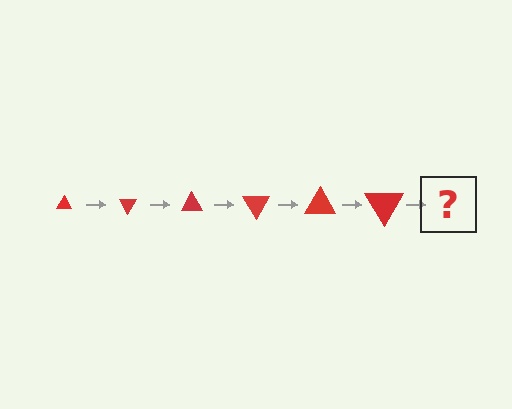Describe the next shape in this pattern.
It should be a triangle, larger than the previous one and rotated 360 degrees from the start.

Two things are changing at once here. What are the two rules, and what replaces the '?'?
The two rules are that the triangle grows larger each step and it rotates 60 degrees each step. The '?' should be a triangle, larger than the previous one and rotated 360 degrees from the start.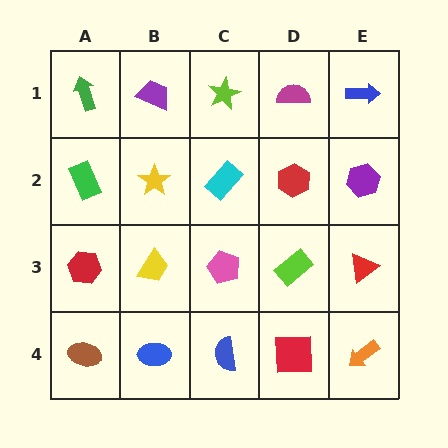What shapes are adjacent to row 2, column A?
A green arrow (row 1, column A), a red hexagon (row 3, column A), a yellow star (row 2, column B).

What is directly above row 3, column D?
A red hexagon.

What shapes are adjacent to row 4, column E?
A red triangle (row 3, column E), a red square (row 4, column D).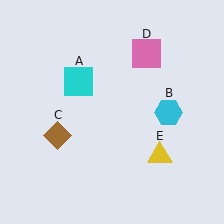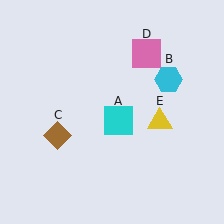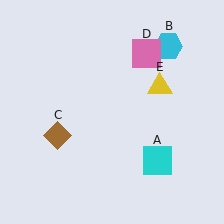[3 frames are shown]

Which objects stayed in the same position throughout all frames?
Brown diamond (object C) and pink square (object D) remained stationary.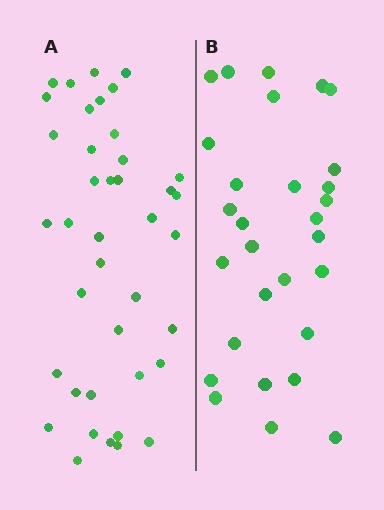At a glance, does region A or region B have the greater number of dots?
Region A (the left region) has more dots.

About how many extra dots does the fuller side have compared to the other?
Region A has roughly 12 or so more dots than region B.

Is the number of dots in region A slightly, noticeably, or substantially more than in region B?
Region A has noticeably more, but not dramatically so. The ratio is roughly 1.4 to 1.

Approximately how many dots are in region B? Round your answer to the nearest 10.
About 30 dots. (The exact count is 29, which rounds to 30.)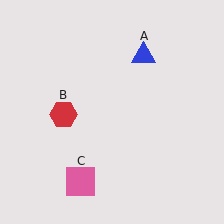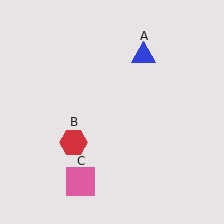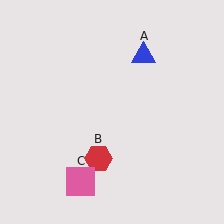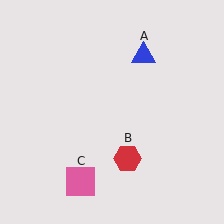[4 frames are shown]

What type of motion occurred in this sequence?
The red hexagon (object B) rotated counterclockwise around the center of the scene.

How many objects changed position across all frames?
1 object changed position: red hexagon (object B).